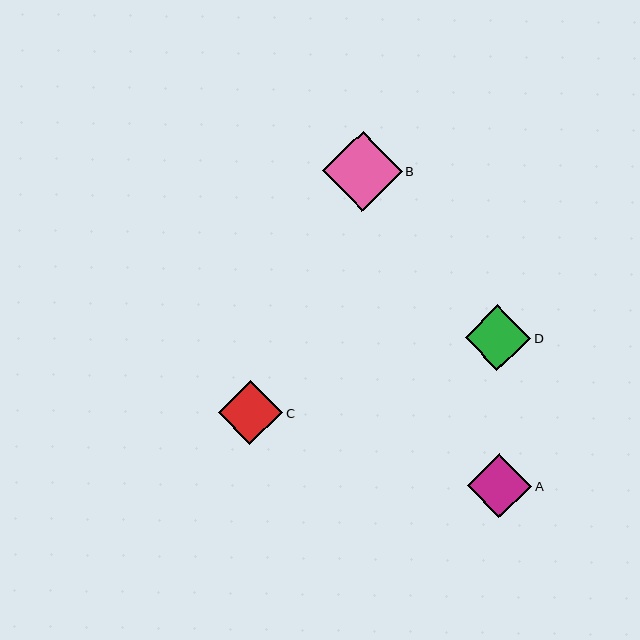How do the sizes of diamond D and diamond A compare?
Diamond D and diamond A are approximately the same size.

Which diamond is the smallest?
Diamond C is the smallest with a size of approximately 64 pixels.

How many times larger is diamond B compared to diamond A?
Diamond B is approximately 1.2 times the size of diamond A.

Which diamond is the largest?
Diamond B is the largest with a size of approximately 80 pixels.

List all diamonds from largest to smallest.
From largest to smallest: B, D, A, C.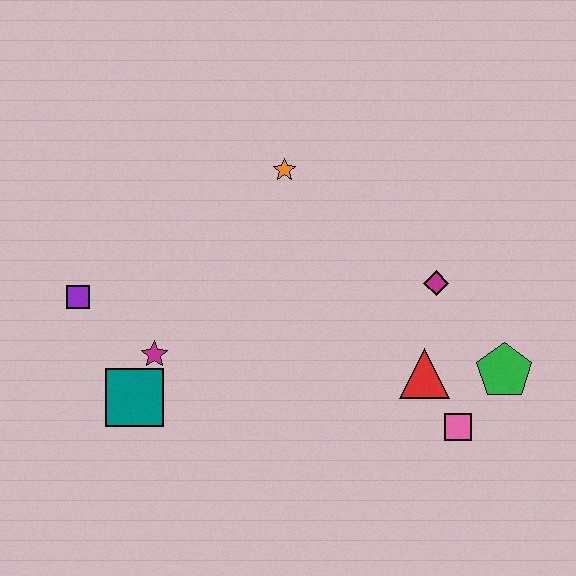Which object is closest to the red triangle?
The pink square is closest to the red triangle.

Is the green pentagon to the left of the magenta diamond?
No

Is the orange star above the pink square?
Yes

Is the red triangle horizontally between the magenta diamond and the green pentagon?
No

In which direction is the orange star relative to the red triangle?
The orange star is above the red triangle.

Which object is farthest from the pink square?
The purple square is farthest from the pink square.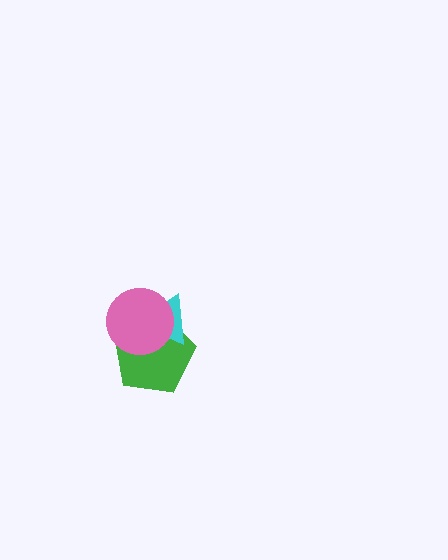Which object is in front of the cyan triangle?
The pink circle is in front of the cyan triangle.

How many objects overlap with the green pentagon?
2 objects overlap with the green pentagon.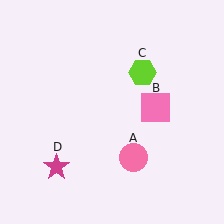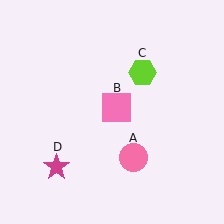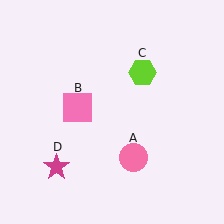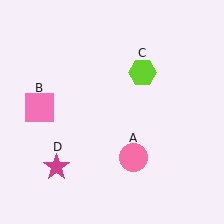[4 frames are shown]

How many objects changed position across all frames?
1 object changed position: pink square (object B).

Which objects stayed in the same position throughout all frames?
Pink circle (object A) and lime hexagon (object C) and magenta star (object D) remained stationary.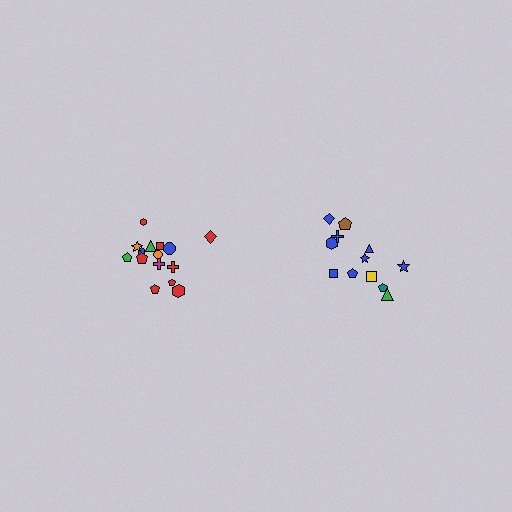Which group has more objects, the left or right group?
The left group.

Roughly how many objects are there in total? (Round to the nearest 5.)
Roughly 25 objects in total.